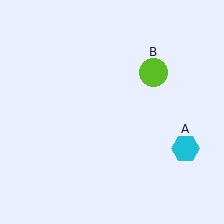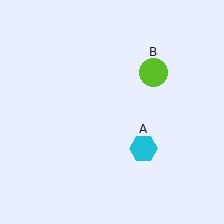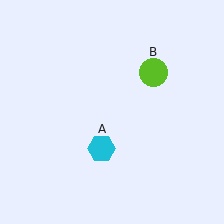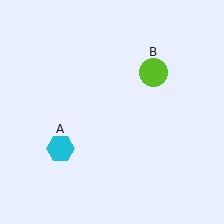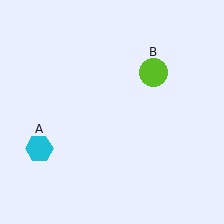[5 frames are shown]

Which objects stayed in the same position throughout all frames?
Lime circle (object B) remained stationary.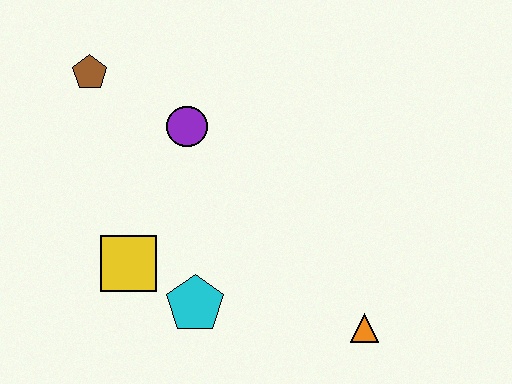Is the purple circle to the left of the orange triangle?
Yes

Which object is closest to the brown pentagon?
The purple circle is closest to the brown pentagon.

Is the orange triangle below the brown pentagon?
Yes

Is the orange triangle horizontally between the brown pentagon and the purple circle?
No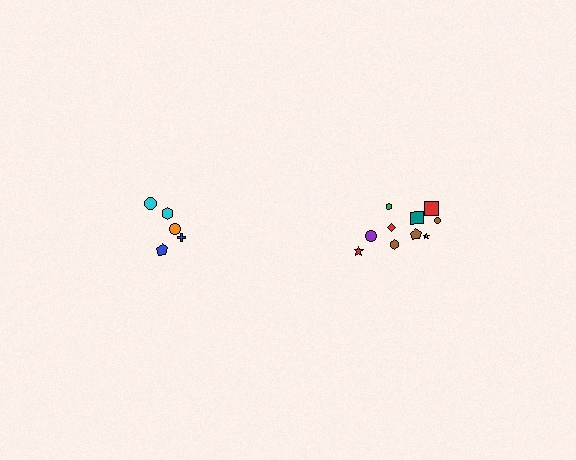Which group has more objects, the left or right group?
The right group.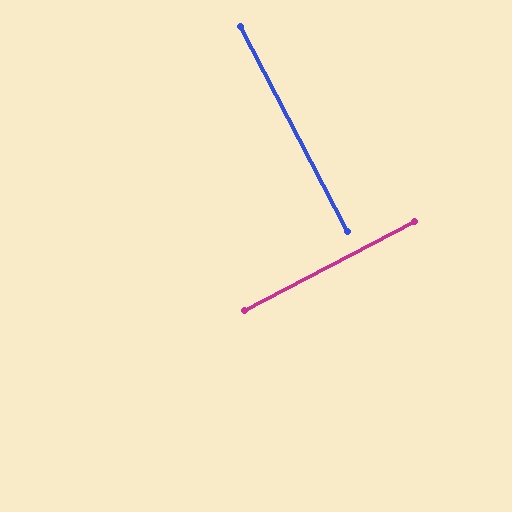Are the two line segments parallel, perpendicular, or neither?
Perpendicular — they meet at approximately 90°.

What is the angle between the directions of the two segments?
Approximately 90 degrees.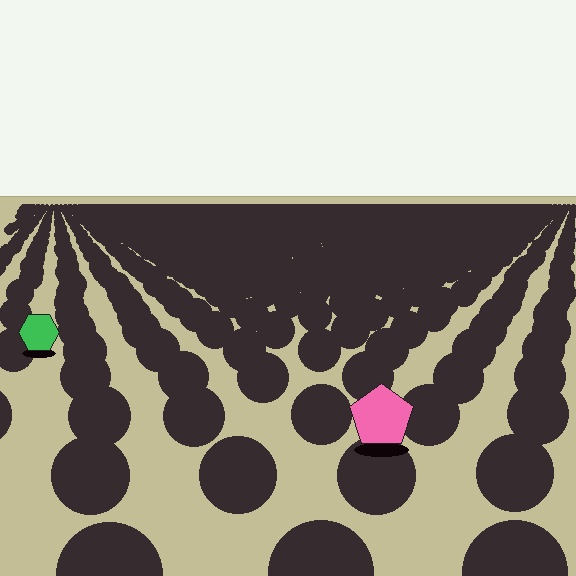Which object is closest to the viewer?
The pink pentagon is closest. The texture marks near it are larger and more spread out.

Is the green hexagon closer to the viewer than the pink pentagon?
No. The pink pentagon is closer — you can tell from the texture gradient: the ground texture is coarser near it.